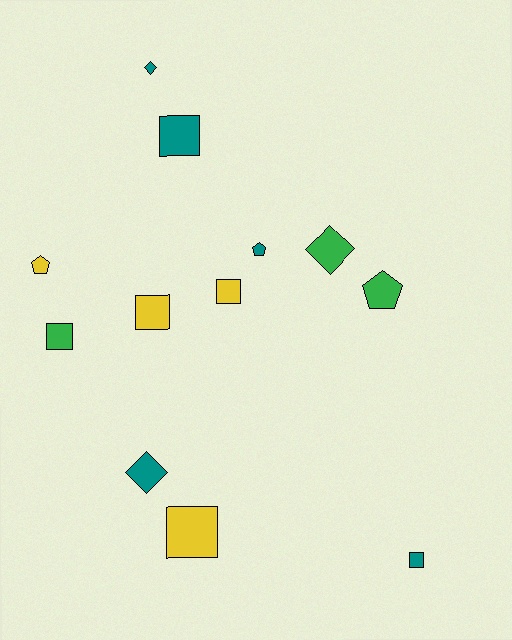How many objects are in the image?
There are 12 objects.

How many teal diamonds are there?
There are 2 teal diamonds.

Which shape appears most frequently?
Square, with 6 objects.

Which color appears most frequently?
Teal, with 5 objects.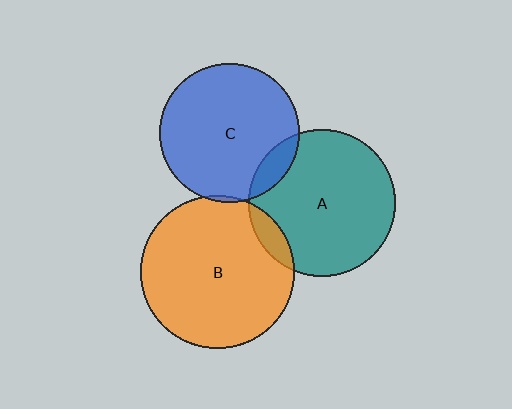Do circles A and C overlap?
Yes.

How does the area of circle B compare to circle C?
Approximately 1.2 times.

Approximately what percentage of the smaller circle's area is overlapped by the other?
Approximately 10%.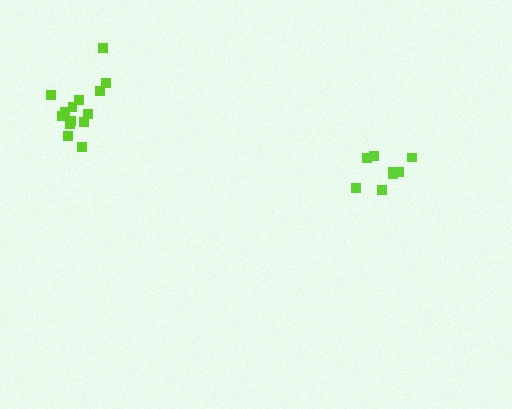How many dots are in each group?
Group 1: 9 dots, Group 2: 14 dots (23 total).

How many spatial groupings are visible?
There are 2 spatial groupings.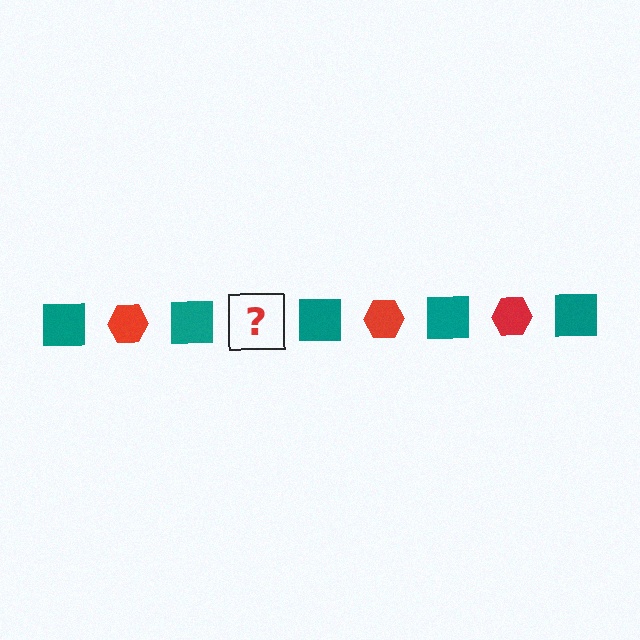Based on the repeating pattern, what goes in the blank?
The blank should be a red hexagon.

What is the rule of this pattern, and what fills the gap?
The rule is that the pattern alternates between teal square and red hexagon. The gap should be filled with a red hexagon.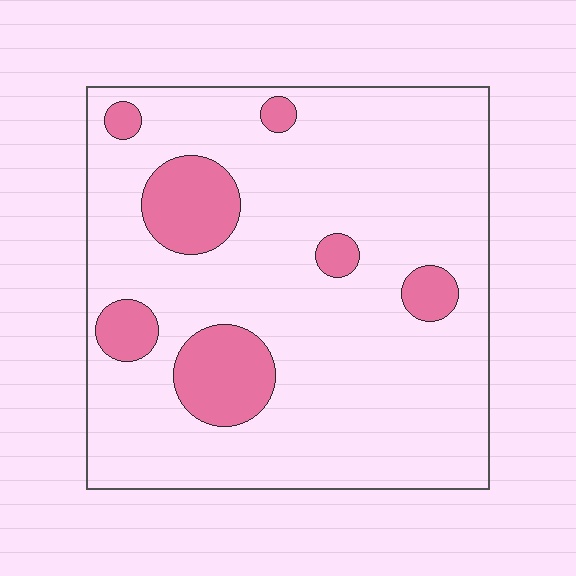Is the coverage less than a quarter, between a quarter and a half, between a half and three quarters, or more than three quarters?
Less than a quarter.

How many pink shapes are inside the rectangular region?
7.